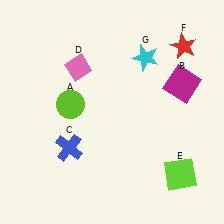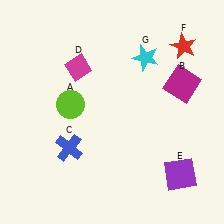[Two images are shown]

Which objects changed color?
D changed from pink to magenta. E changed from lime to purple.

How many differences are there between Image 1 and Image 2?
There are 2 differences between the two images.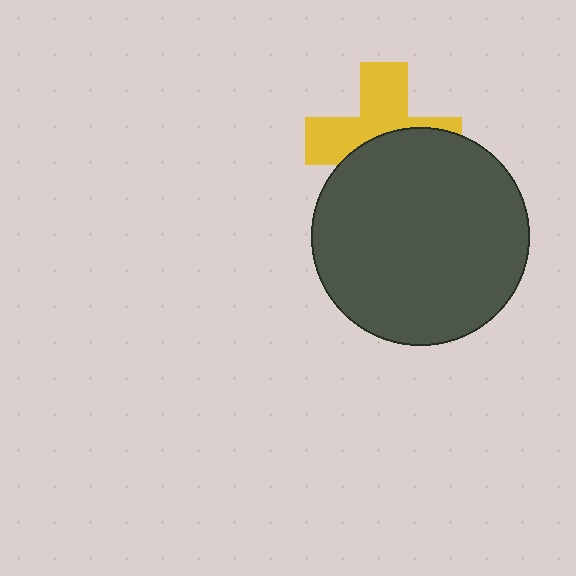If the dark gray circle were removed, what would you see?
You would see the complete yellow cross.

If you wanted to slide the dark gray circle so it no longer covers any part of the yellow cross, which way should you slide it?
Slide it down — that is the most direct way to separate the two shapes.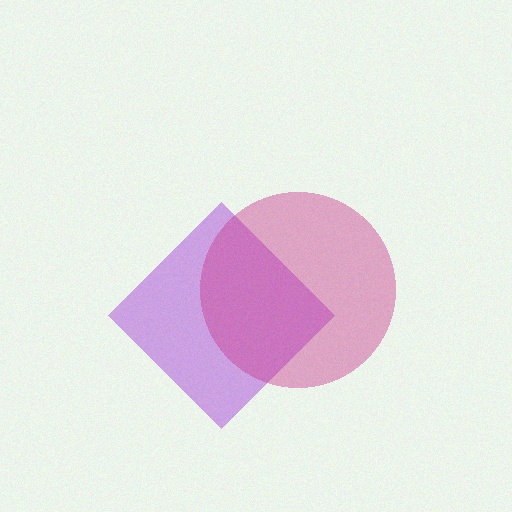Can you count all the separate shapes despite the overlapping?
Yes, there are 2 separate shapes.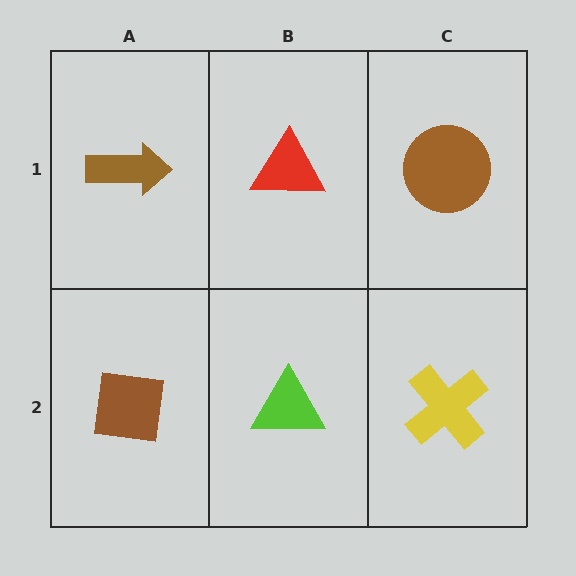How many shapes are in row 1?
3 shapes.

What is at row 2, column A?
A brown square.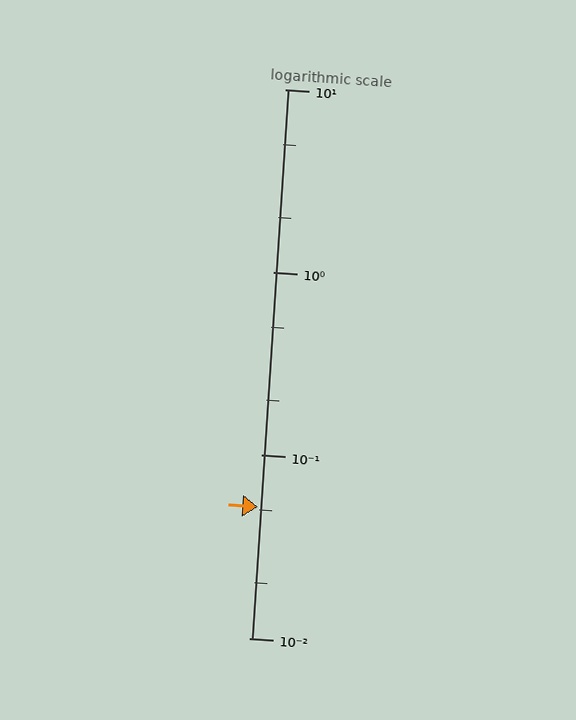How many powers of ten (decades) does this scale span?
The scale spans 3 decades, from 0.01 to 10.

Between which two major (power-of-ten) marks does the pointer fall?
The pointer is between 0.01 and 0.1.